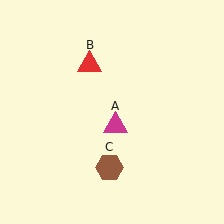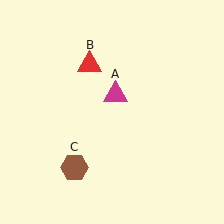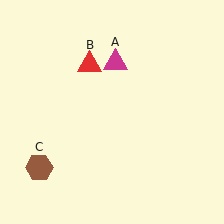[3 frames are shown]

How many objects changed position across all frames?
2 objects changed position: magenta triangle (object A), brown hexagon (object C).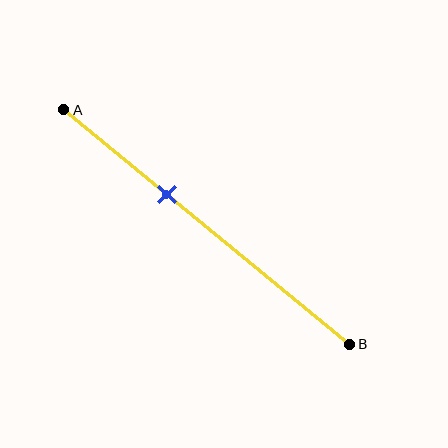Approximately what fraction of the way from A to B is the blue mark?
The blue mark is approximately 35% of the way from A to B.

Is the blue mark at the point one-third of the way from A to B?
Yes, the mark is approximately at the one-third point.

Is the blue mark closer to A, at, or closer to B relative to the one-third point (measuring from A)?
The blue mark is approximately at the one-third point of segment AB.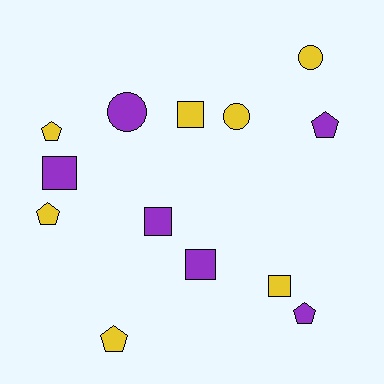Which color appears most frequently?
Yellow, with 7 objects.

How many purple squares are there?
There are 3 purple squares.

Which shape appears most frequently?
Square, with 5 objects.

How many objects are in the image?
There are 13 objects.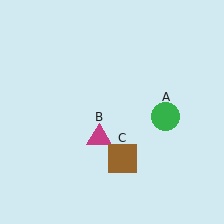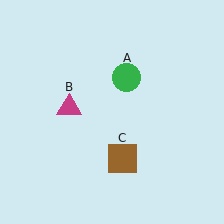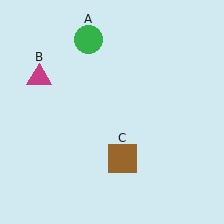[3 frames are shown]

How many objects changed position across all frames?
2 objects changed position: green circle (object A), magenta triangle (object B).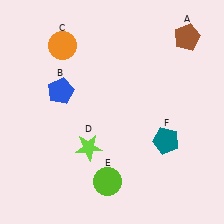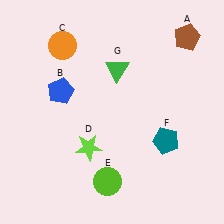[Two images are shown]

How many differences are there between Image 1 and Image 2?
There is 1 difference between the two images.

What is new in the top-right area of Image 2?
A green triangle (G) was added in the top-right area of Image 2.